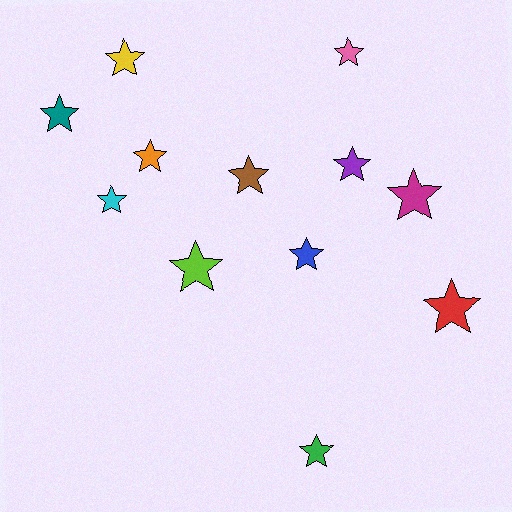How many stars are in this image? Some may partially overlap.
There are 12 stars.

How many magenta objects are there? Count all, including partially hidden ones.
There is 1 magenta object.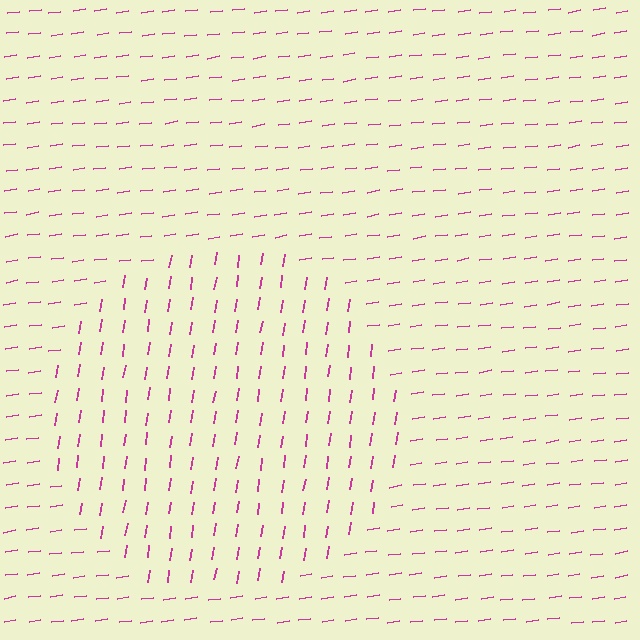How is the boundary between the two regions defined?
The boundary is defined purely by a change in line orientation (approximately 73 degrees difference). All lines are the same color and thickness.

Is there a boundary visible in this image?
Yes, there is a texture boundary formed by a change in line orientation.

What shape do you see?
I see a circle.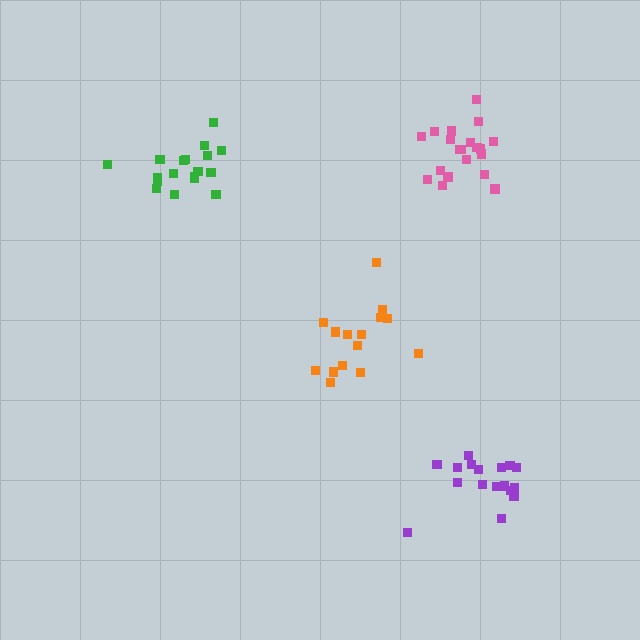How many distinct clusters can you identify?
There are 4 distinct clusters.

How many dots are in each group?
Group 1: 18 dots, Group 2: 15 dots, Group 3: 18 dots, Group 4: 20 dots (71 total).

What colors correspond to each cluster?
The clusters are colored: purple, orange, green, pink.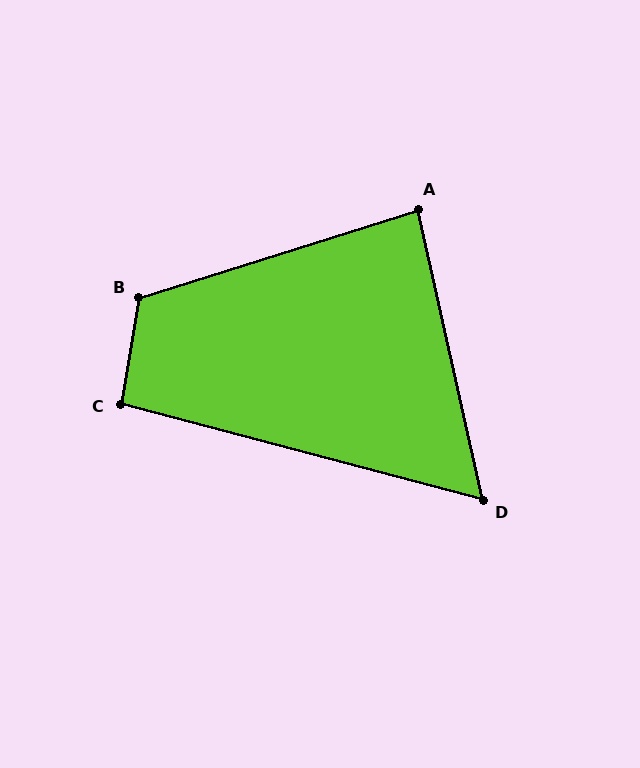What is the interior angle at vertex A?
Approximately 85 degrees (acute).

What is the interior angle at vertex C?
Approximately 95 degrees (obtuse).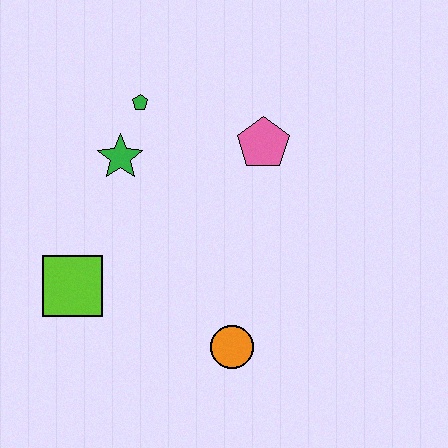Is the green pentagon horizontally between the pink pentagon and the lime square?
Yes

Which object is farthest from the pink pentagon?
The lime square is farthest from the pink pentagon.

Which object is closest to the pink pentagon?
The green pentagon is closest to the pink pentagon.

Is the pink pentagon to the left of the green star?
No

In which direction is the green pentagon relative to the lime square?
The green pentagon is above the lime square.